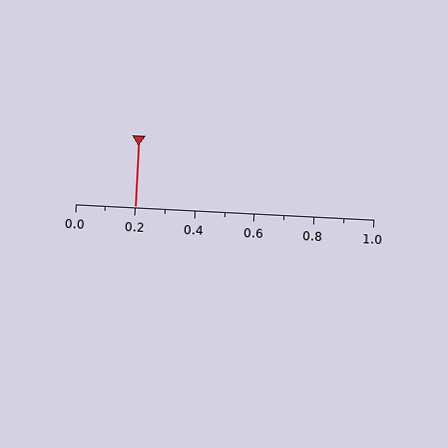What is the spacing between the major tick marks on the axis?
The major ticks are spaced 0.2 apart.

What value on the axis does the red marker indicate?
The marker indicates approximately 0.2.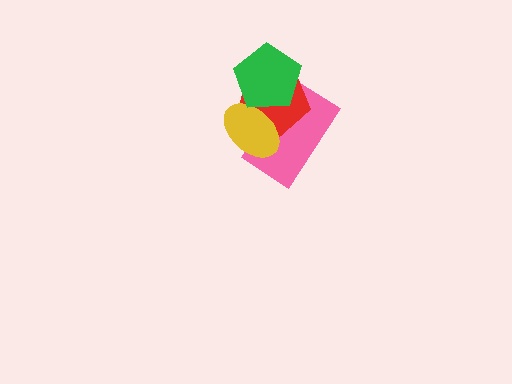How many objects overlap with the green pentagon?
3 objects overlap with the green pentagon.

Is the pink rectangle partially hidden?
Yes, it is partially covered by another shape.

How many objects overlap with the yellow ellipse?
3 objects overlap with the yellow ellipse.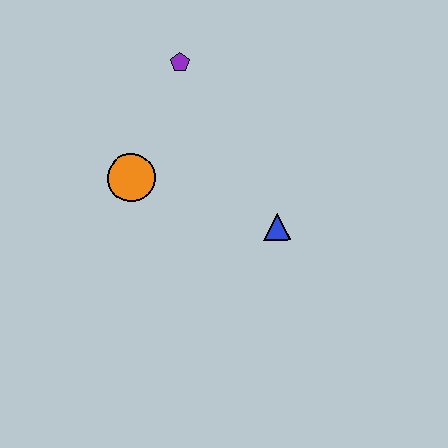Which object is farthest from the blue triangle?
The purple pentagon is farthest from the blue triangle.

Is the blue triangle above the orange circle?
No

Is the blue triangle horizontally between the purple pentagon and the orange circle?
No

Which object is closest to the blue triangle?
The orange circle is closest to the blue triangle.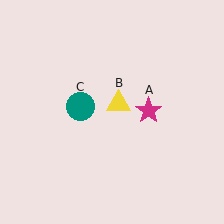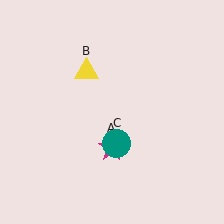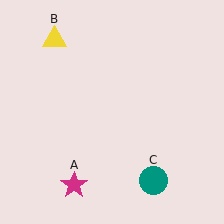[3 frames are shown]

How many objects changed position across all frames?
3 objects changed position: magenta star (object A), yellow triangle (object B), teal circle (object C).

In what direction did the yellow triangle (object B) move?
The yellow triangle (object B) moved up and to the left.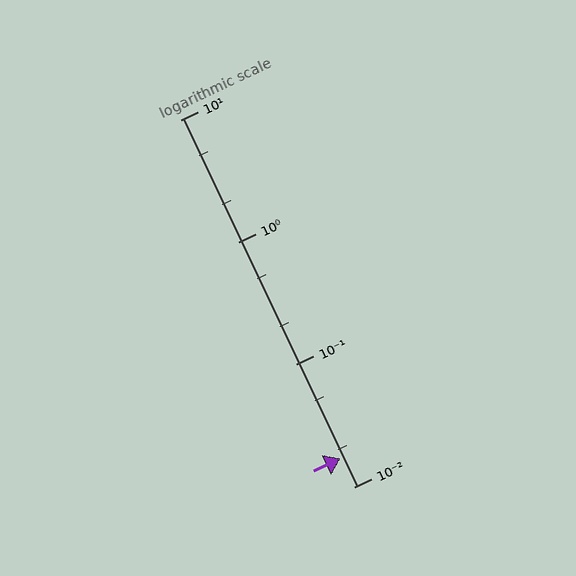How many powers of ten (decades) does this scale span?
The scale spans 3 decades, from 0.01 to 10.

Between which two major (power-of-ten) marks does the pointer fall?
The pointer is between 0.01 and 0.1.